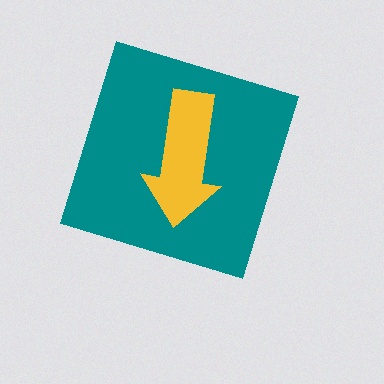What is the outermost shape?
The teal diamond.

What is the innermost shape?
The yellow arrow.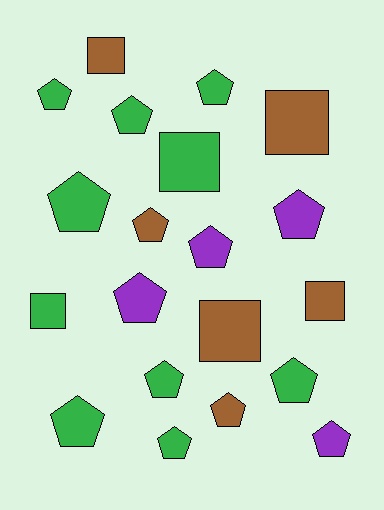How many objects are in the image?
There are 20 objects.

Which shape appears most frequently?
Pentagon, with 14 objects.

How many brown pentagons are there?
There are 2 brown pentagons.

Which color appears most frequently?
Green, with 10 objects.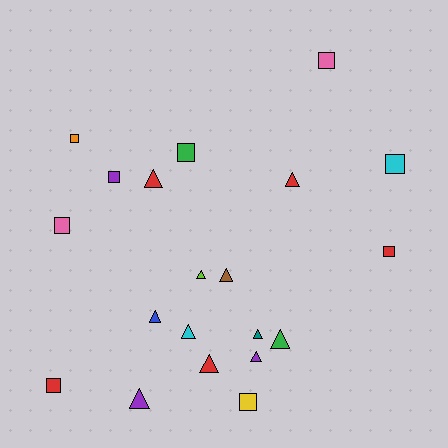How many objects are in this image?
There are 20 objects.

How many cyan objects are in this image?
There are 2 cyan objects.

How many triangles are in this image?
There are 11 triangles.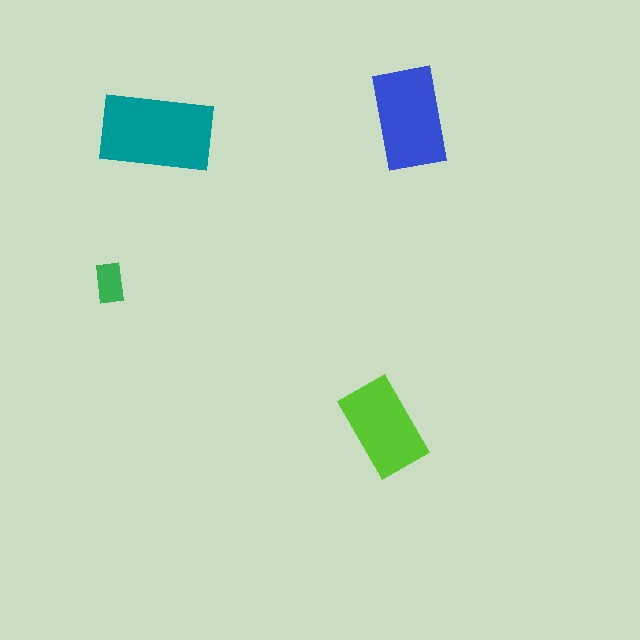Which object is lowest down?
The lime rectangle is bottommost.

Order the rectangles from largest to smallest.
the teal one, the blue one, the lime one, the green one.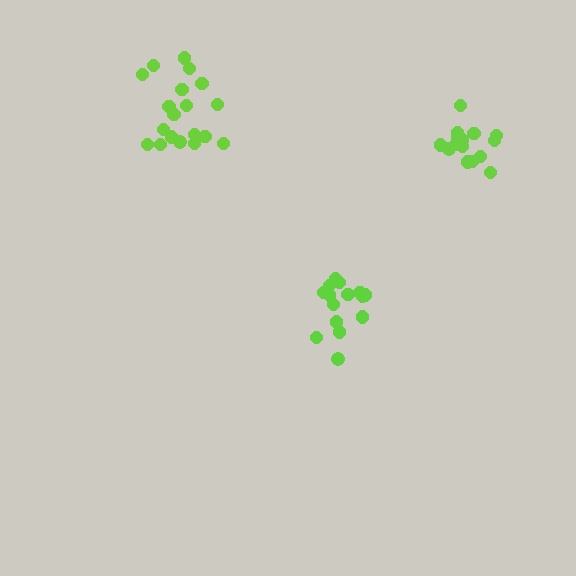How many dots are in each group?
Group 1: 15 dots, Group 2: 15 dots, Group 3: 19 dots (49 total).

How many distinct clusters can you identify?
There are 3 distinct clusters.